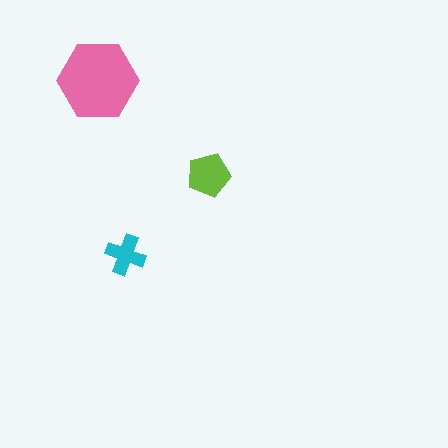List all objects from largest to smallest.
The pink hexagon, the lime pentagon, the cyan cross.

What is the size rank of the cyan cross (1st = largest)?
3rd.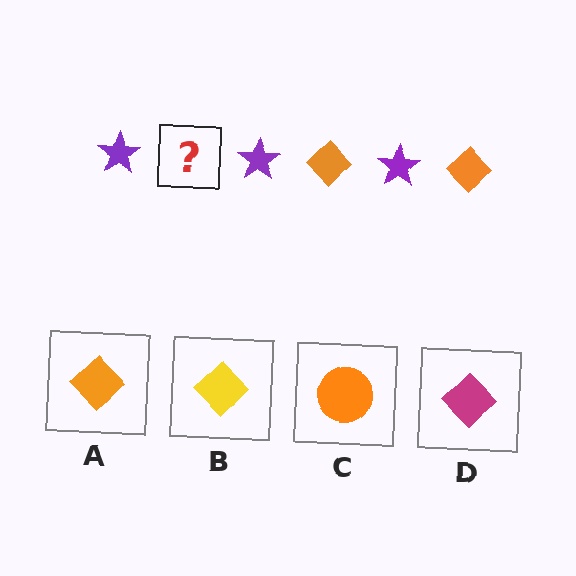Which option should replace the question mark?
Option A.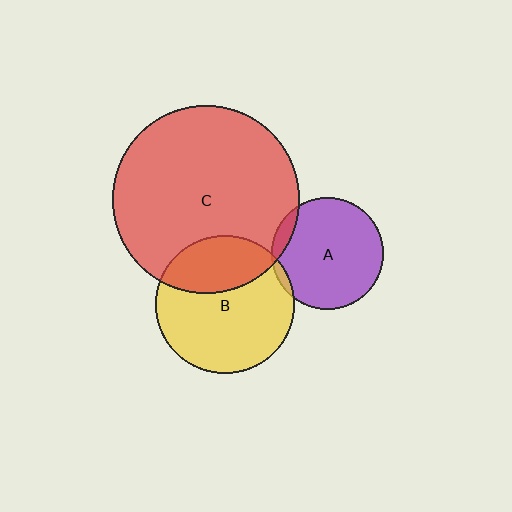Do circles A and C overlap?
Yes.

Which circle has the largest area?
Circle C (red).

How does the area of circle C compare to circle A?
Approximately 2.8 times.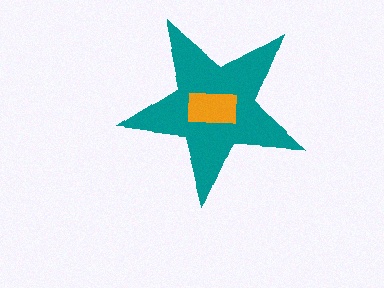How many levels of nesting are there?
2.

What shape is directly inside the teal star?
The orange rectangle.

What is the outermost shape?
The teal star.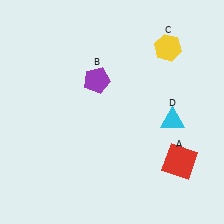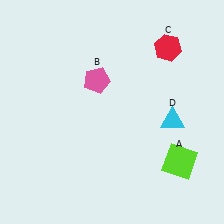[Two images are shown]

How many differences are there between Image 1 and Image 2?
There are 3 differences between the two images.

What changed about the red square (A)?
In Image 1, A is red. In Image 2, it changed to lime.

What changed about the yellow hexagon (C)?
In Image 1, C is yellow. In Image 2, it changed to red.